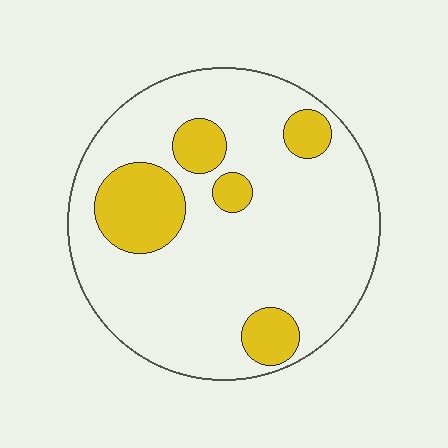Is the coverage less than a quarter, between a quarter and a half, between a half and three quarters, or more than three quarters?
Less than a quarter.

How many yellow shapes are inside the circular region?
5.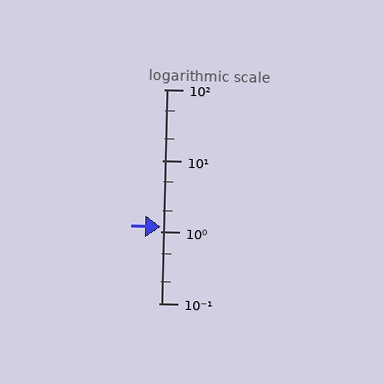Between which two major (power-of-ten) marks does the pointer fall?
The pointer is between 1 and 10.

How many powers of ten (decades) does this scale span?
The scale spans 3 decades, from 0.1 to 100.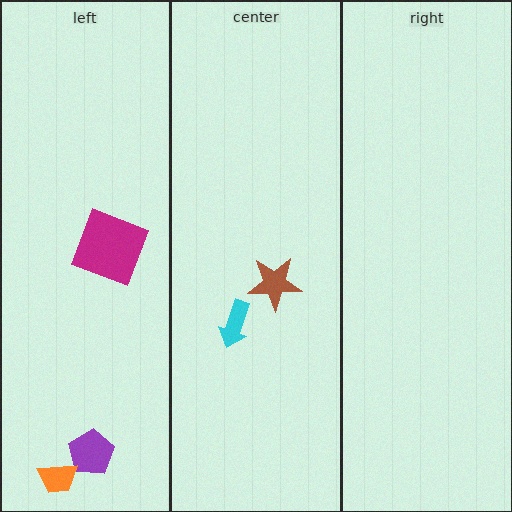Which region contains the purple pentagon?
The left region.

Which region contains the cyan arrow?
The center region.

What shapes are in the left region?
The purple pentagon, the magenta square, the orange trapezoid.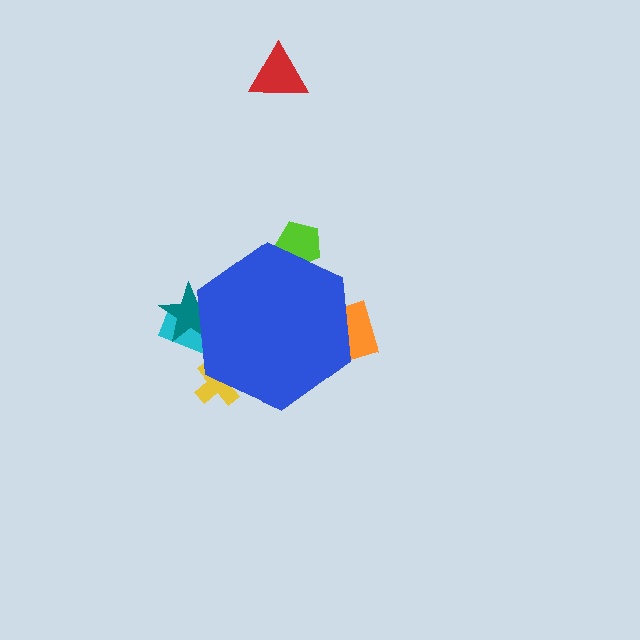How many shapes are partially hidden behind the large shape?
5 shapes are partially hidden.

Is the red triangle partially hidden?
No, the red triangle is fully visible.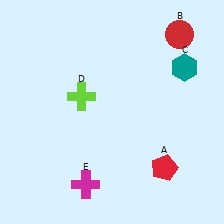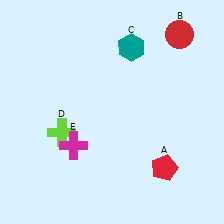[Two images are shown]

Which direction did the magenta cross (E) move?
The magenta cross (E) moved up.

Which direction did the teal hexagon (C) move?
The teal hexagon (C) moved left.